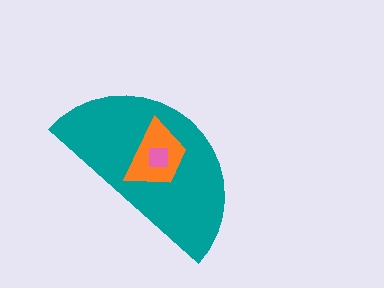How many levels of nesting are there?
3.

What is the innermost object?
The pink square.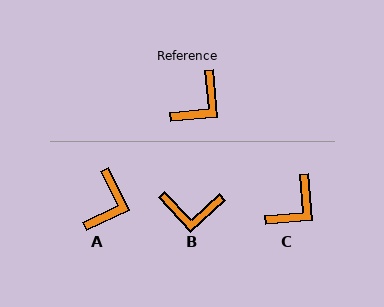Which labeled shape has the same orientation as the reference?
C.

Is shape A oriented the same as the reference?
No, it is off by about 21 degrees.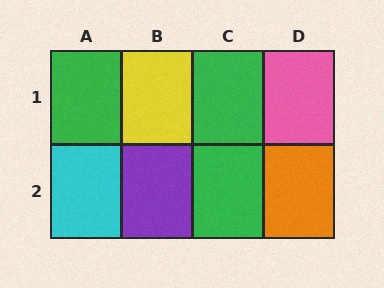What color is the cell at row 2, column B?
Purple.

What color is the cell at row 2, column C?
Green.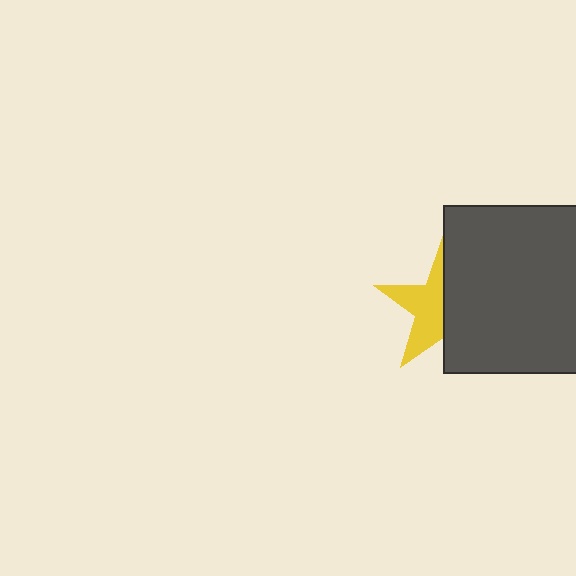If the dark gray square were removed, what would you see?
You would see the complete yellow star.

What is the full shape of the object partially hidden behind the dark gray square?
The partially hidden object is a yellow star.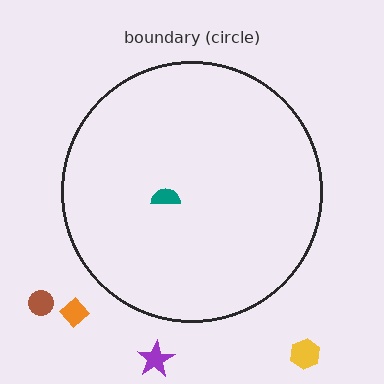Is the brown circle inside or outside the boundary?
Outside.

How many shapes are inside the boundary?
1 inside, 4 outside.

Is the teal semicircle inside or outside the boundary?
Inside.